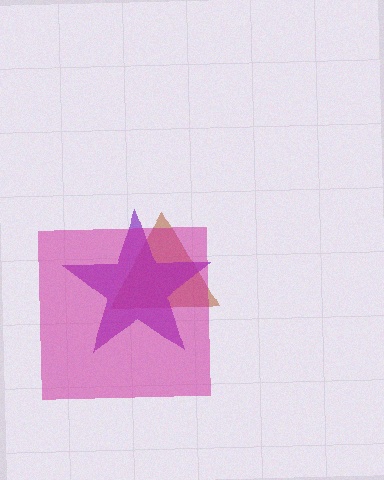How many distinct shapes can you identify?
There are 3 distinct shapes: a brown triangle, a purple star, a magenta square.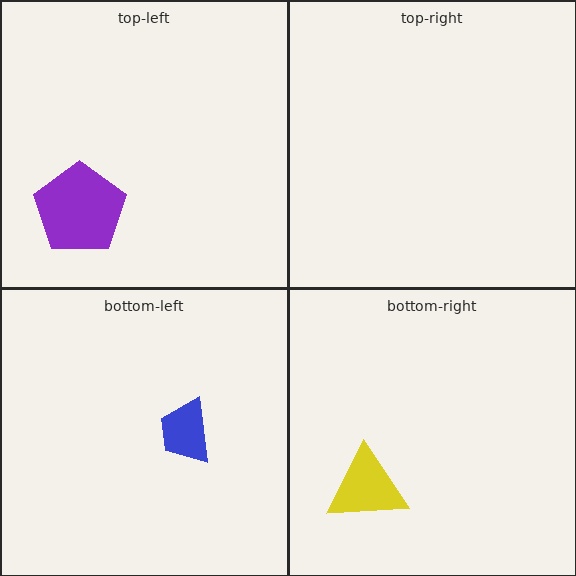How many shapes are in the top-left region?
1.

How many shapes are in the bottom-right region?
1.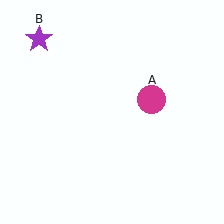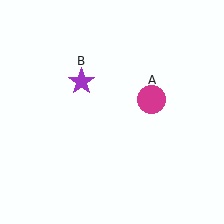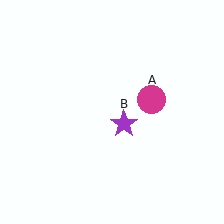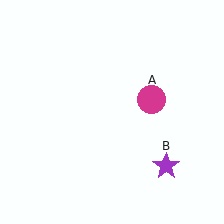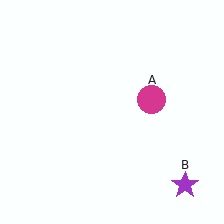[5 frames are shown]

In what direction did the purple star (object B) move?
The purple star (object B) moved down and to the right.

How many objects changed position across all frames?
1 object changed position: purple star (object B).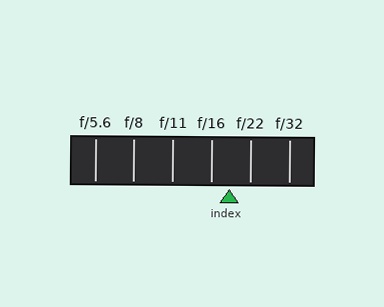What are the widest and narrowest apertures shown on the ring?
The widest aperture shown is f/5.6 and the narrowest is f/32.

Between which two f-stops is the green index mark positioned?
The index mark is between f/16 and f/22.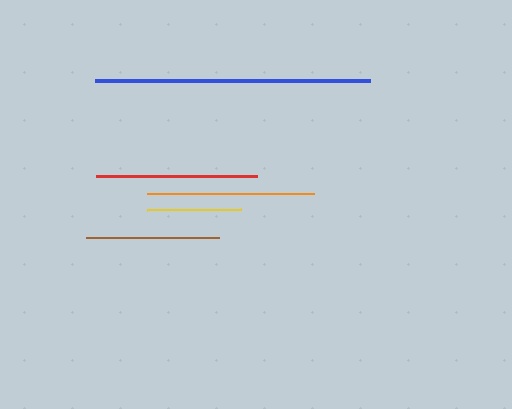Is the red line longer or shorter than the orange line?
The orange line is longer than the red line.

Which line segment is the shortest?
The yellow line is the shortest at approximately 93 pixels.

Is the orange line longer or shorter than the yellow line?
The orange line is longer than the yellow line.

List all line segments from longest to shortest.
From longest to shortest: blue, orange, red, brown, yellow.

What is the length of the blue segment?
The blue segment is approximately 275 pixels long.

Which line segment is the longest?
The blue line is the longest at approximately 275 pixels.